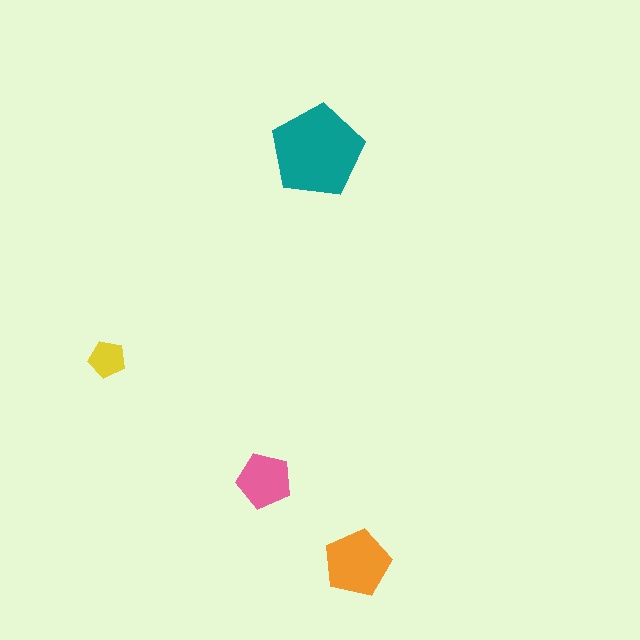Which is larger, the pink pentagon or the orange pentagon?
The orange one.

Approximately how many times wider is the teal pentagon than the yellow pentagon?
About 2.5 times wider.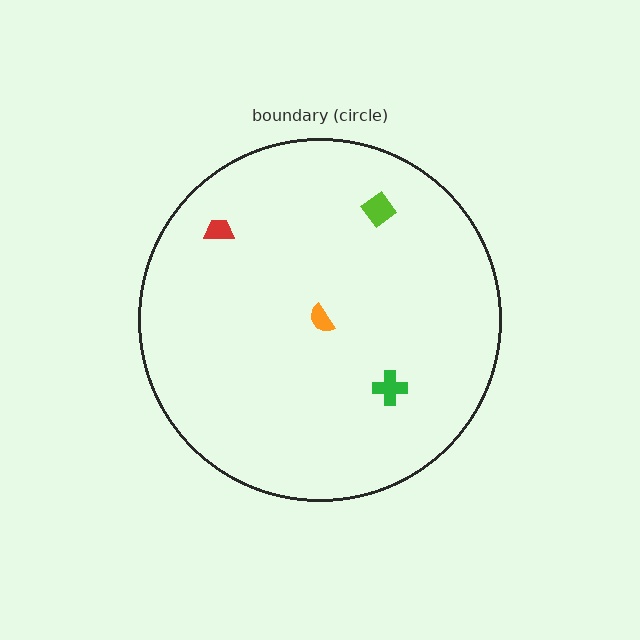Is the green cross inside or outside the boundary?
Inside.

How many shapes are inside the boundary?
4 inside, 0 outside.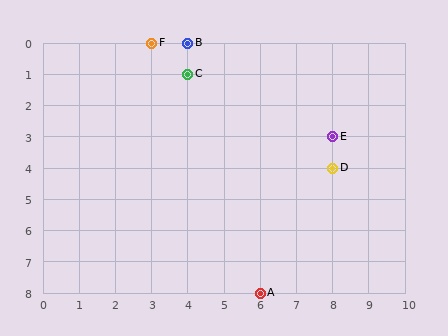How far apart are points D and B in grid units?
Points D and B are 4 columns and 4 rows apart (about 5.7 grid units diagonally).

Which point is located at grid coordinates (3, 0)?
Point F is at (3, 0).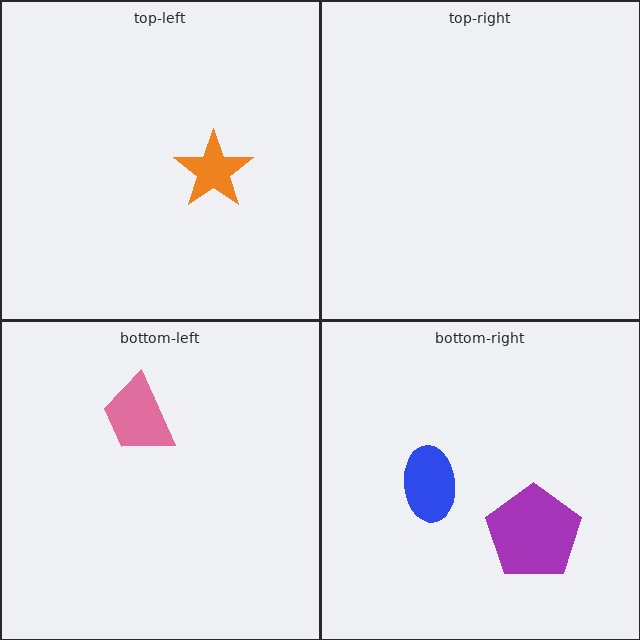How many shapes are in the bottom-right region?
2.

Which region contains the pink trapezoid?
The bottom-left region.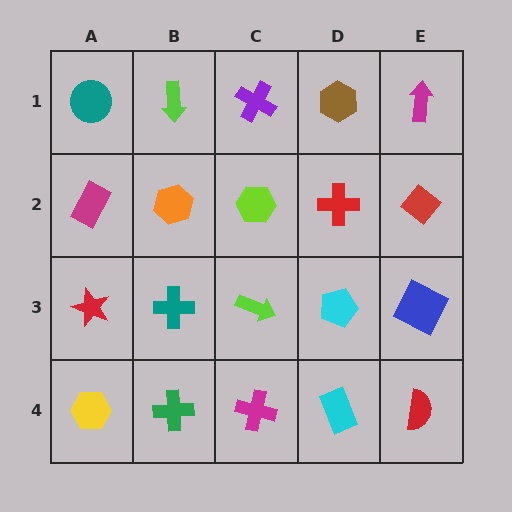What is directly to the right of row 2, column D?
A red diamond.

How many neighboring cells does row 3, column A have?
3.